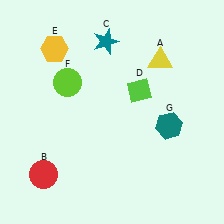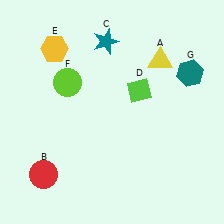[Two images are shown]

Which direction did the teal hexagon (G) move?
The teal hexagon (G) moved up.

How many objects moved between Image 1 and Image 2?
1 object moved between the two images.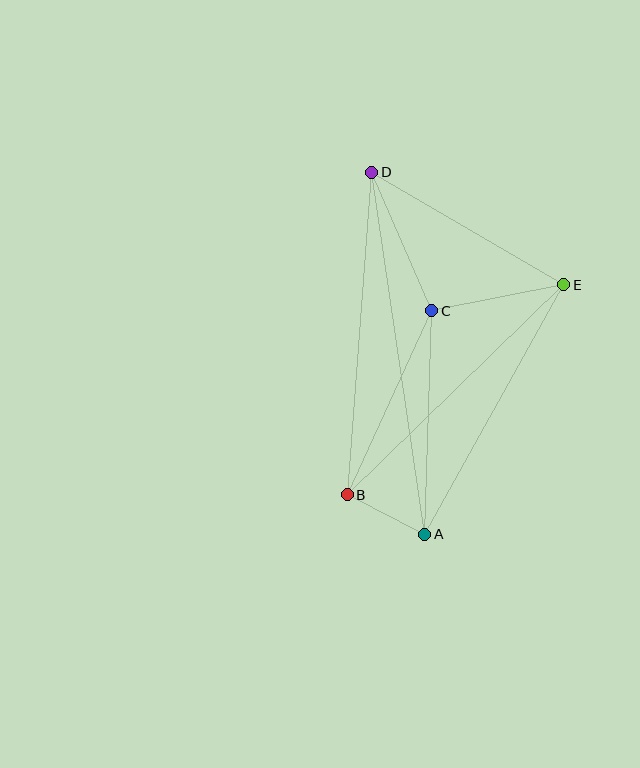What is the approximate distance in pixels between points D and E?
The distance between D and E is approximately 222 pixels.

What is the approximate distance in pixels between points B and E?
The distance between B and E is approximately 302 pixels.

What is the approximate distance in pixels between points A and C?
The distance between A and C is approximately 224 pixels.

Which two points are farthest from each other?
Points A and D are farthest from each other.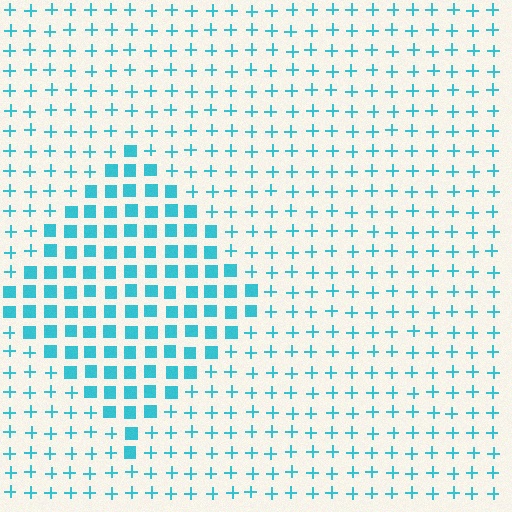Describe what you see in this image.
The image is filled with small cyan elements arranged in a uniform grid. A diamond-shaped region contains squares, while the surrounding area contains plus signs. The boundary is defined purely by the change in element shape.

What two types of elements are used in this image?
The image uses squares inside the diamond region and plus signs outside it.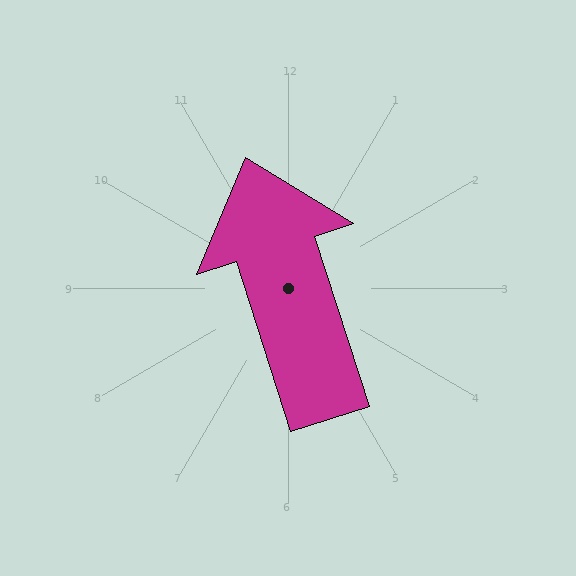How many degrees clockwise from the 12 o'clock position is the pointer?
Approximately 342 degrees.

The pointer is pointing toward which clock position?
Roughly 11 o'clock.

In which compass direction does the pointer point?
North.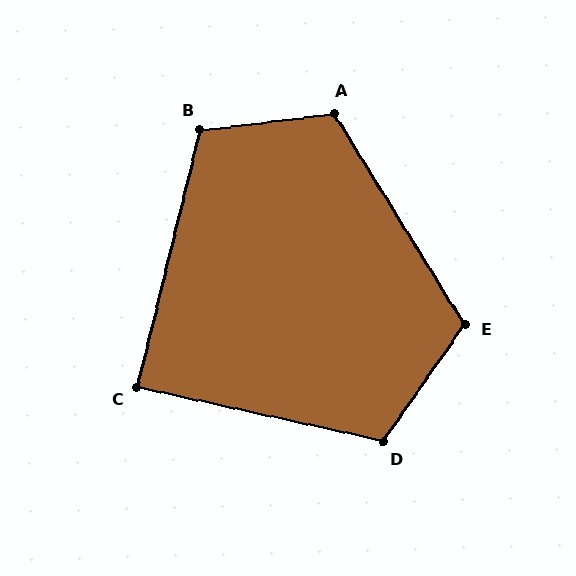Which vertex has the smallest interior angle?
C, at approximately 89 degrees.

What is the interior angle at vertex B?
Approximately 111 degrees (obtuse).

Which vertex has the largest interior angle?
A, at approximately 114 degrees.